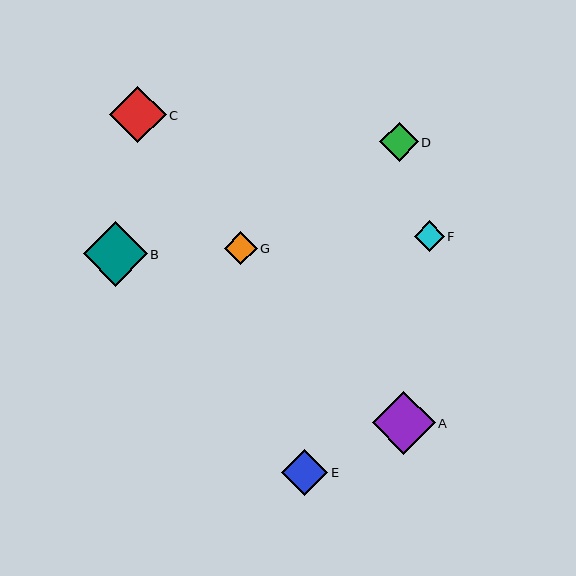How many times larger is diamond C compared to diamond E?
Diamond C is approximately 1.2 times the size of diamond E.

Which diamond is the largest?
Diamond B is the largest with a size of approximately 64 pixels.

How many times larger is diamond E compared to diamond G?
Diamond E is approximately 1.4 times the size of diamond G.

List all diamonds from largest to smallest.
From largest to smallest: B, A, C, E, D, G, F.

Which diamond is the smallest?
Diamond F is the smallest with a size of approximately 30 pixels.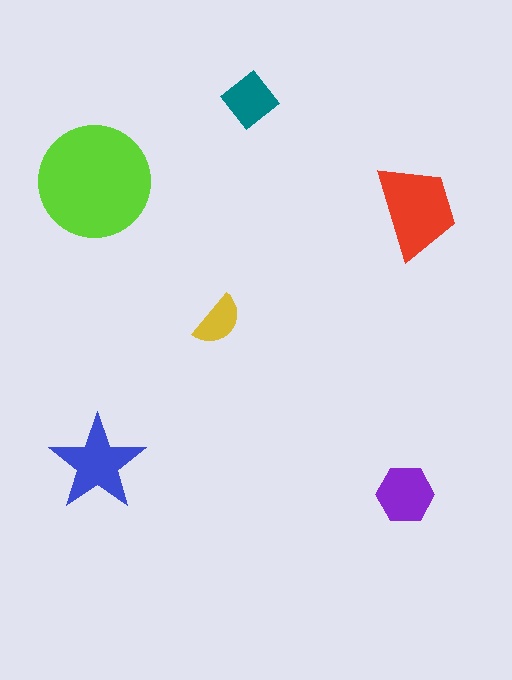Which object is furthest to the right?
The red trapezoid is rightmost.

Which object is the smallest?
The yellow semicircle.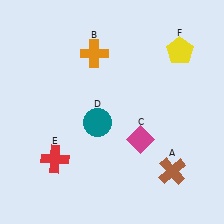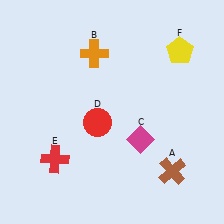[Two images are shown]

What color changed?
The circle (D) changed from teal in Image 1 to red in Image 2.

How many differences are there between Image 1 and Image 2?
There is 1 difference between the two images.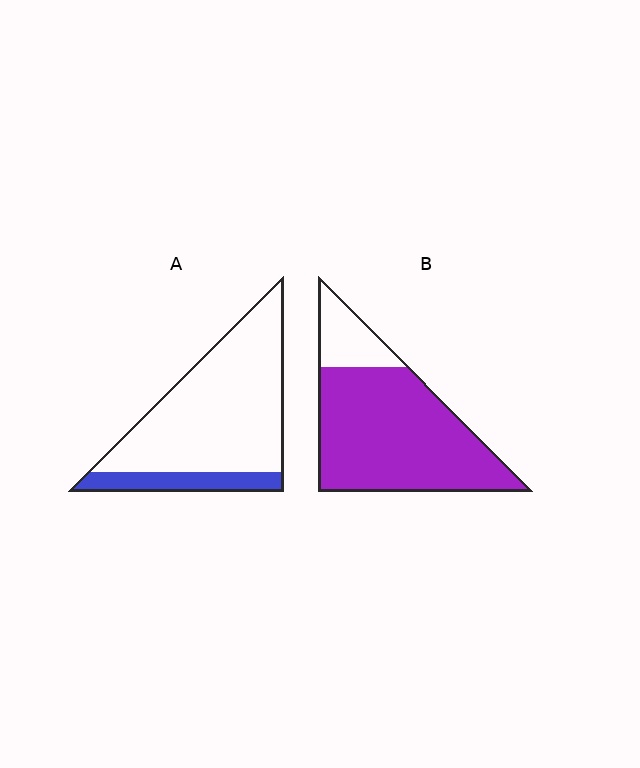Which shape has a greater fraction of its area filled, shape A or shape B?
Shape B.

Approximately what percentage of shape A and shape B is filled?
A is approximately 20% and B is approximately 80%.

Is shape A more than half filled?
No.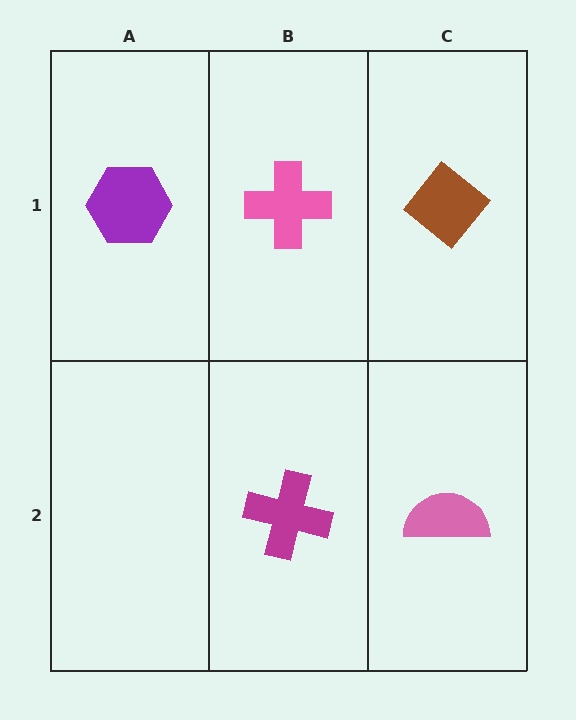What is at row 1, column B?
A pink cross.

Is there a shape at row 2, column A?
No, that cell is empty.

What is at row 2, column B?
A magenta cross.